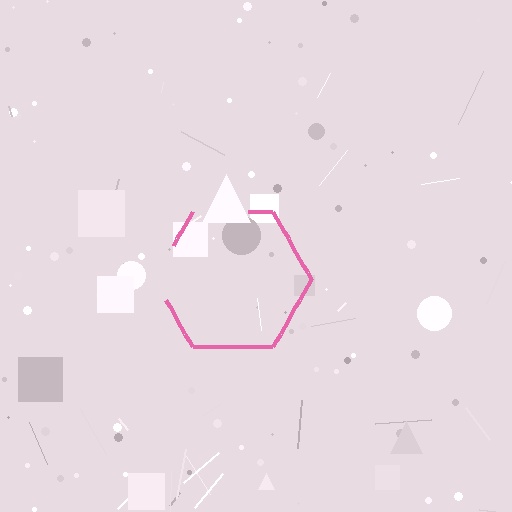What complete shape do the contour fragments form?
The contour fragments form a hexagon.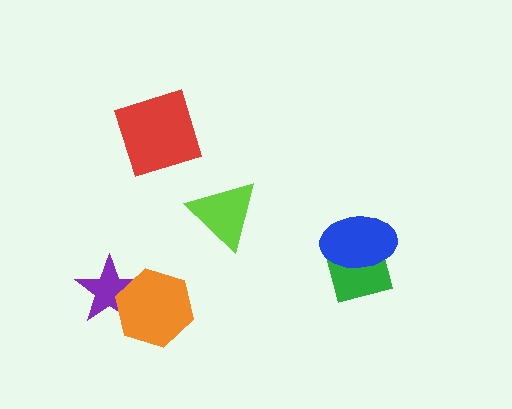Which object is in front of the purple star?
The orange hexagon is in front of the purple star.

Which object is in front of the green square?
The blue ellipse is in front of the green square.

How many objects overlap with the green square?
1 object overlaps with the green square.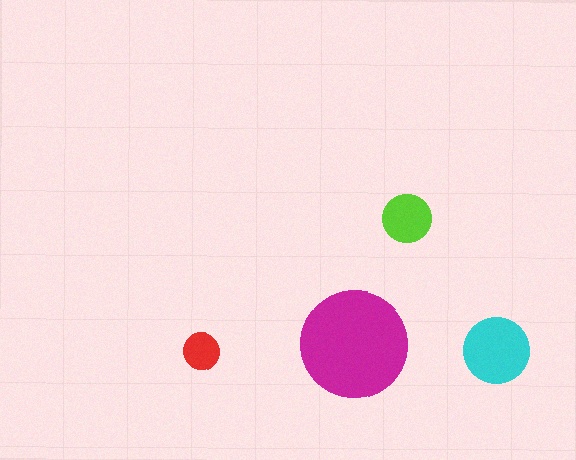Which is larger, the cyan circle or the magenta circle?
The magenta one.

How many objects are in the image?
There are 4 objects in the image.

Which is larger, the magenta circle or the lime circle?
The magenta one.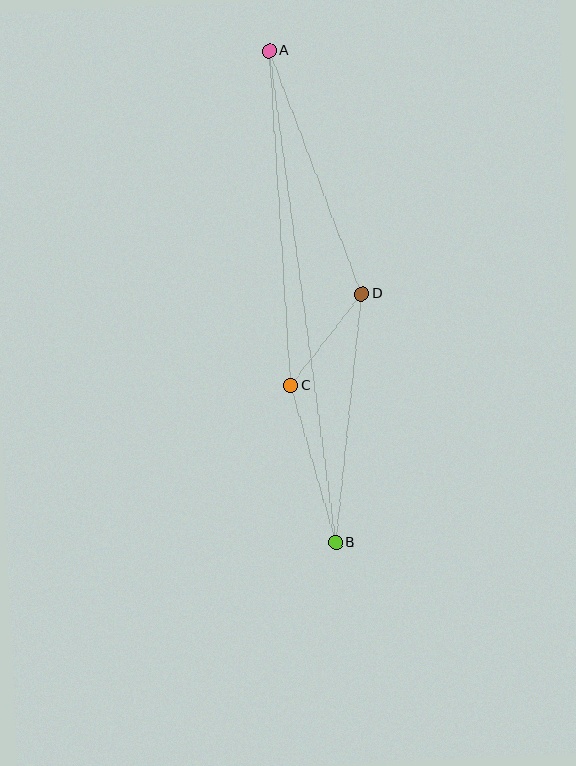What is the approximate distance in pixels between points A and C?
The distance between A and C is approximately 336 pixels.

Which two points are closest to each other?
Points C and D are closest to each other.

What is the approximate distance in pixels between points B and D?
The distance between B and D is approximately 251 pixels.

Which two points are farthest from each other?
Points A and B are farthest from each other.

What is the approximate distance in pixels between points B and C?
The distance between B and C is approximately 164 pixels.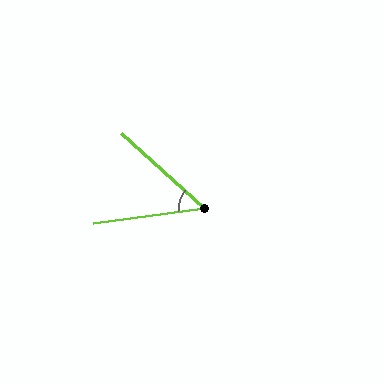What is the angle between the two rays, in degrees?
Approximately 50 degrees.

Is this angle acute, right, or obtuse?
It is acute.